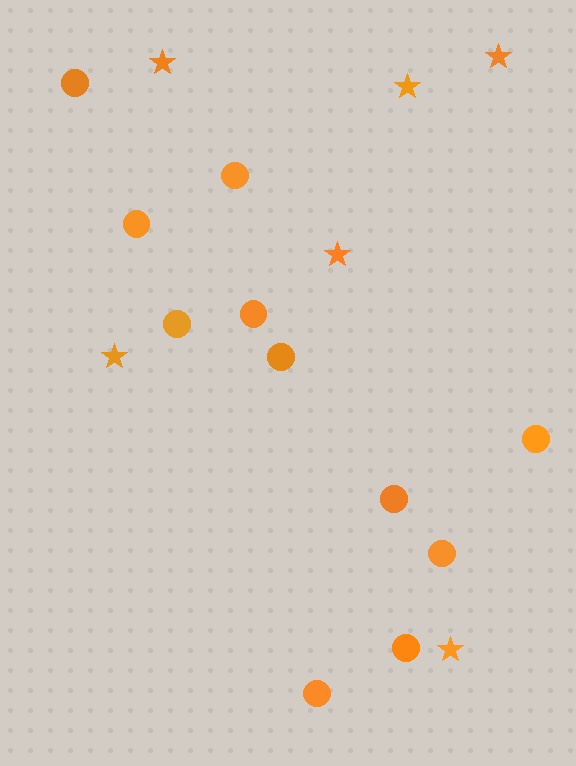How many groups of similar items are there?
There are 2 groups: one group of circles (11) and one group of stars (6).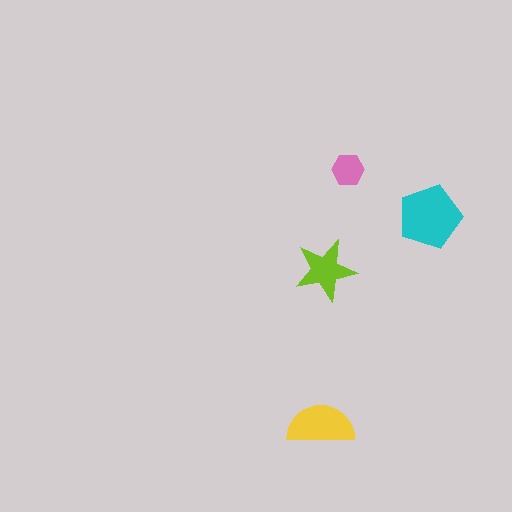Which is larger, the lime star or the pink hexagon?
The lime star.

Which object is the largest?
The cyan pentagon.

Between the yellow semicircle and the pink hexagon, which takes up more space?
The yellow semicircle.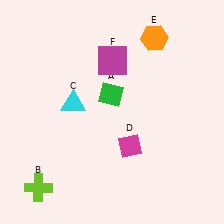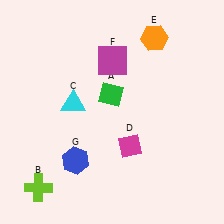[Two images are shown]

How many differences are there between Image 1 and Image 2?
There is 1 difference between the two images.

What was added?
A blue hexagon (G) was added in Image 2.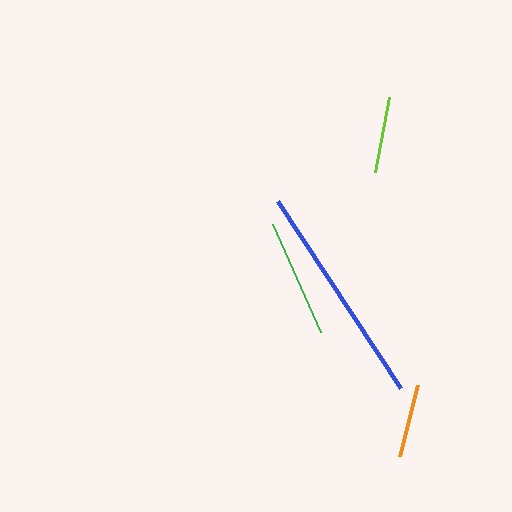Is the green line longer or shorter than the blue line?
The blue line is longer than the green line.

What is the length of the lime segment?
The lime segment is approximately 76 pixels long.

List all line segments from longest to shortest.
From longest to shortest: blue, green, lime, orange.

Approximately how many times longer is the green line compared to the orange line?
The green line is approximately 1.6 times the length of the orange line.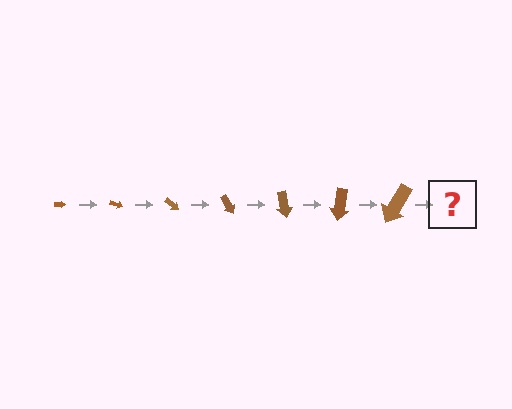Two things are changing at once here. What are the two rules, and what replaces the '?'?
The two rules are that the arrow grows larger each step and it rotates 20 degrees each step. The '?' should be an arrow, larger than the previous one and rotated 140 degrees from the start.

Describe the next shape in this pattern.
It should be an arrow, larger than the previous one and rotated 140 degrees from the start.